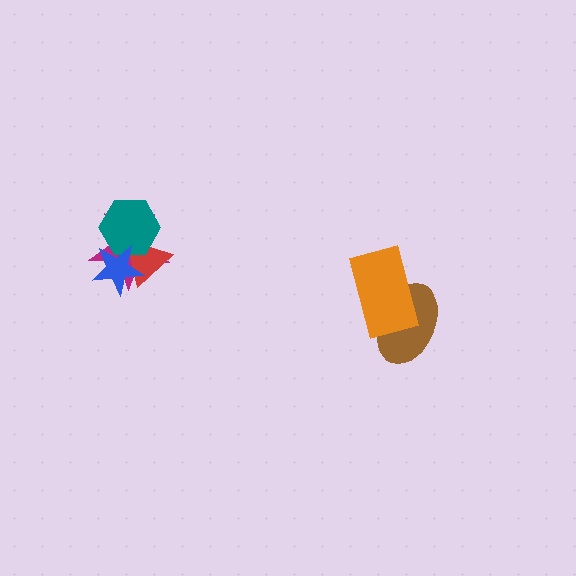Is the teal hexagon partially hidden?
Yes, it is partially covered by another shape.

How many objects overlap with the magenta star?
3 objects overlap with the magenta star.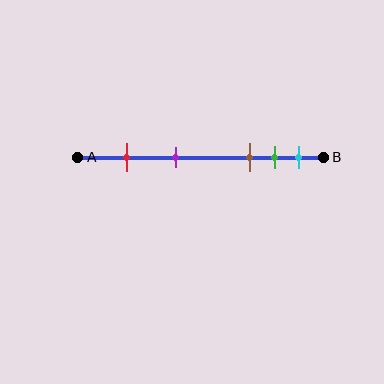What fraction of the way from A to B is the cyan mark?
The cyan mark is approximately 90% (0.9) of the way from A to B.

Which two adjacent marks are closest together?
The green and cyan marks are the closest adjacent pair.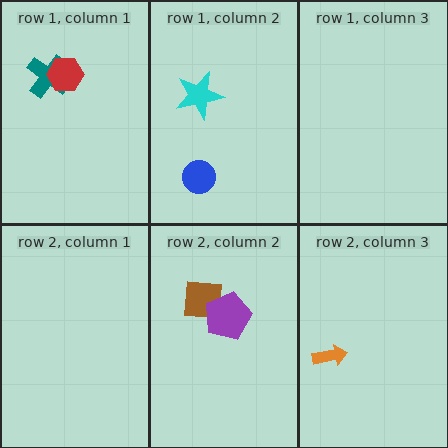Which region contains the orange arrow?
The row 2, column 3 region.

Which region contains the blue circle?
The row 1, column 2 region.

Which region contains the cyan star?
The row 1, column 2 region.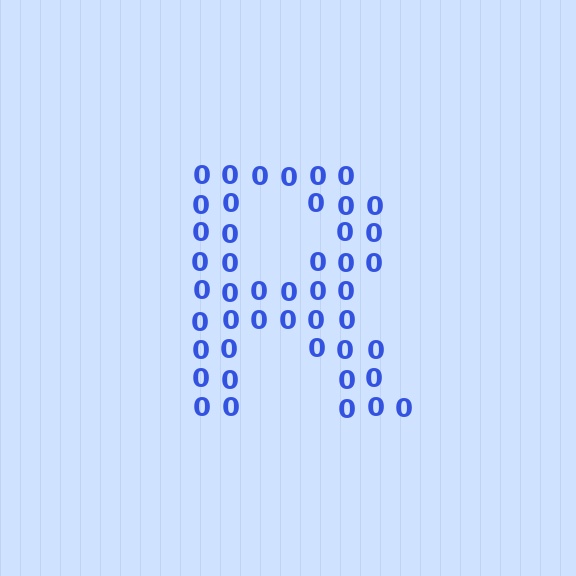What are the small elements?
The small elements are digit 0's.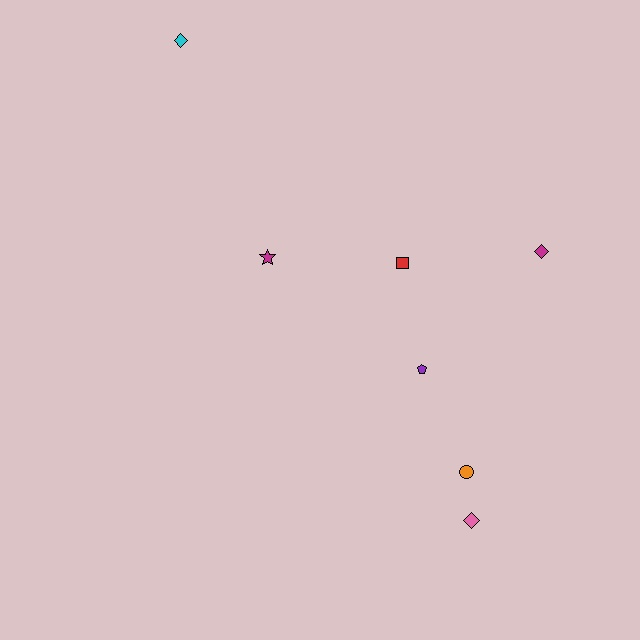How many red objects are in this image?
There is 1 red object.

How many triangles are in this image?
There are no triangles.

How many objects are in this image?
There are 7 objects.